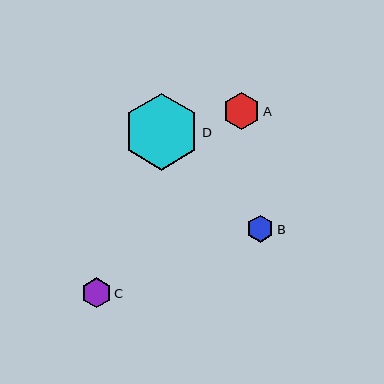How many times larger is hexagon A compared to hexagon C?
Hexagon A is approximately 1.2 times the size of hexagon C.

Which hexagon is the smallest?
Hexagon B is the smallest with a size of approximately 27 pixels.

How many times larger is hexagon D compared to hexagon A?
Hexagon D is approximately 2.1 times the size of hexagon A.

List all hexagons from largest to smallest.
From largest to smallest: D, A, C, B.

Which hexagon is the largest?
Hexagon D is the largest with a size of approximately 76 pixels.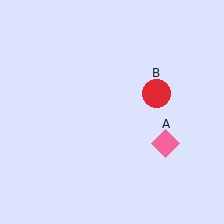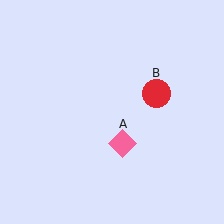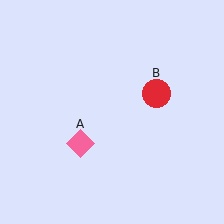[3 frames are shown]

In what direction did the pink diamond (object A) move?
The pink diamond (object A) moved left.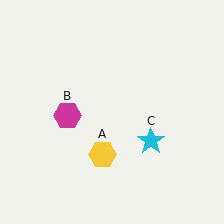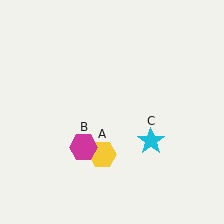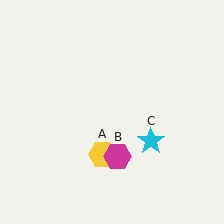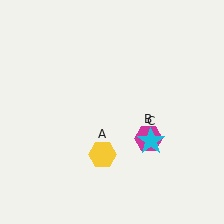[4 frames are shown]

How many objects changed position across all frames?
1 object changed position: magenta hexagon (object B).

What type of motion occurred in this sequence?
The magenta hexagon (object B) rotated counterclockwise around the center of the scene.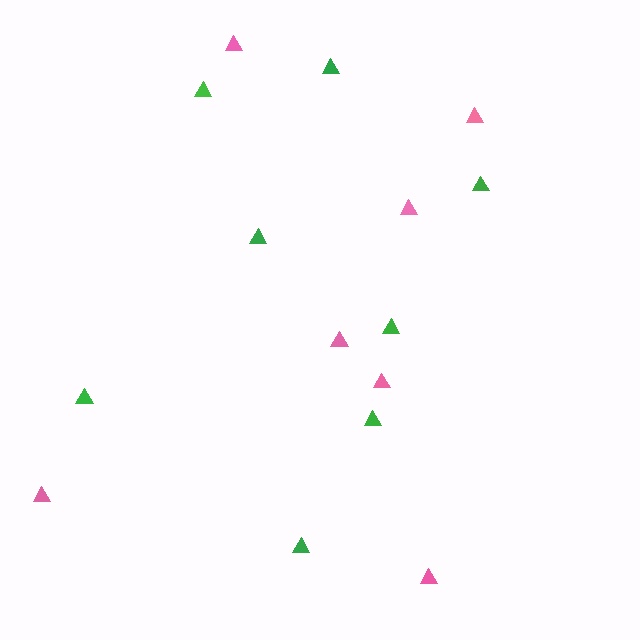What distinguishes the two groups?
There are 2 groups: one group of pink triangles (7) and one group of green triangles (8).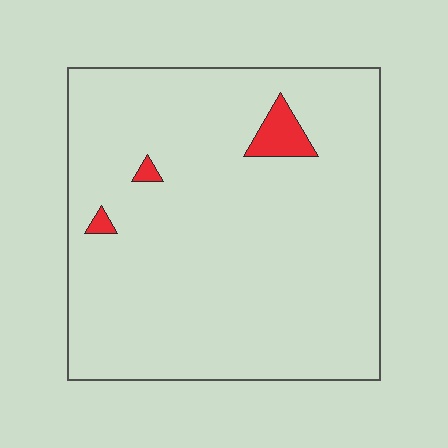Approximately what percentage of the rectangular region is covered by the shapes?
Approximately 5%.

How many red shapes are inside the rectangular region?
3.